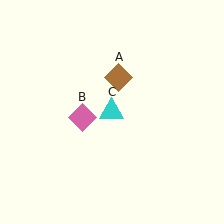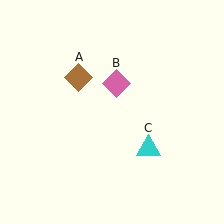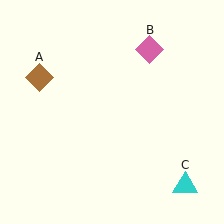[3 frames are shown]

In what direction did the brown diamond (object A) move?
The brown diamond (object A) moved left.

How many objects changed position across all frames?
3 objects changed position: brown diamond (object A), pink diamond (object B), cyan triangle (object C).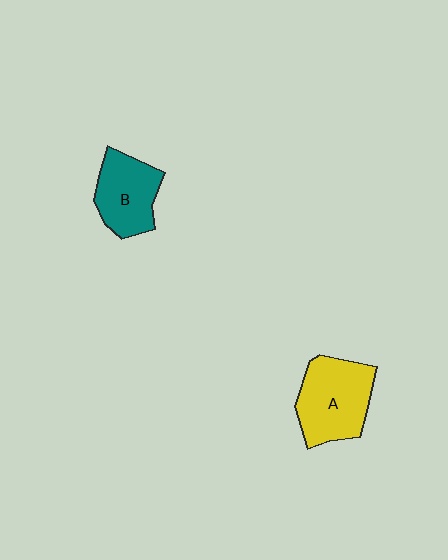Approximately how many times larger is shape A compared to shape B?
Approximately 1.3 times.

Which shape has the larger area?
Shape A (yellow).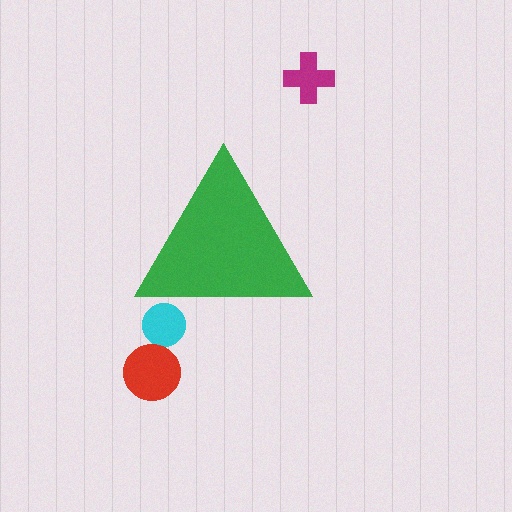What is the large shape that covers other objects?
A green triangle.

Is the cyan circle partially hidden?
Yes, the cyan circle is partially hidden behind the green triangle.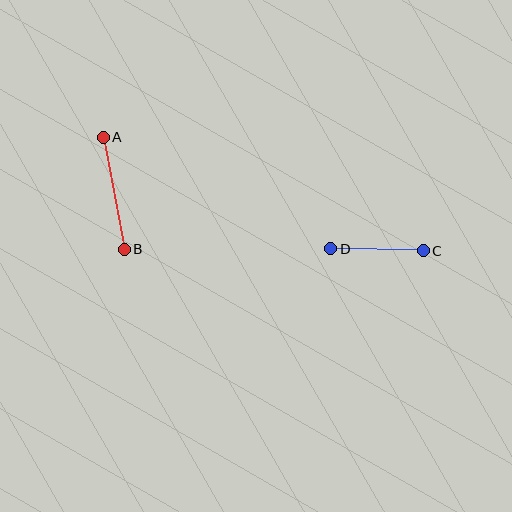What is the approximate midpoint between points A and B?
The midpoint is at approximately (114, 193) pixels.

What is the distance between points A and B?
The distance is approximately 114 pixels.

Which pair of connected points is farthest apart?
Points A and B are farthest apart.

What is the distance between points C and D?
The distance is approximately 92 pixels.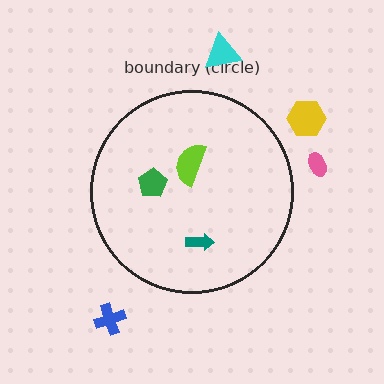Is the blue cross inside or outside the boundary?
Outside.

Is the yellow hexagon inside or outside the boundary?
Outside.